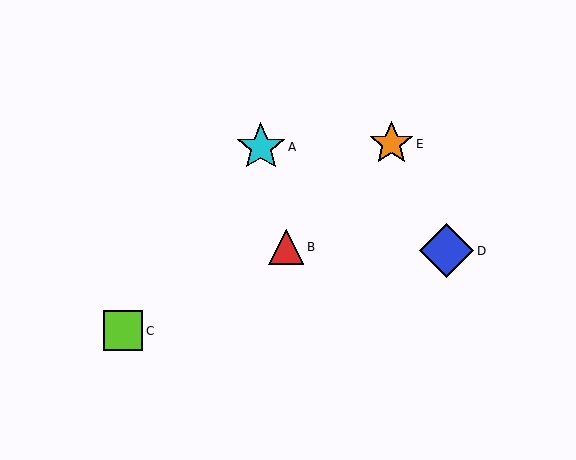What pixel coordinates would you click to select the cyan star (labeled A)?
Click at (261, 147) to select the cyan star A.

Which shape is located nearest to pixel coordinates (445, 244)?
The blue diamond (labeled D) at (447, 251) is nearest to that location.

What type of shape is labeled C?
Shape C is a lime square.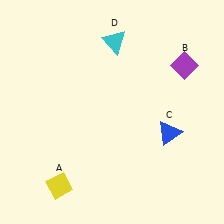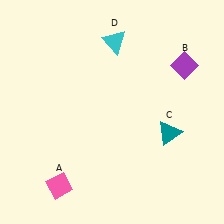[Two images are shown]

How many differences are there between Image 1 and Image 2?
There are 2 differences between the two images.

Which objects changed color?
A changed from yellow to pink. C changed from blue to teal.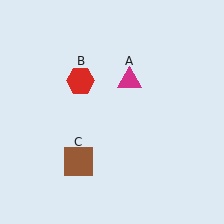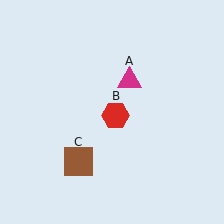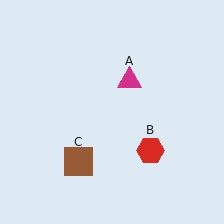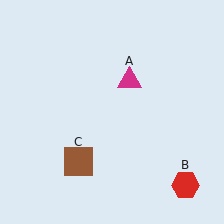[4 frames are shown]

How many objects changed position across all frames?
1 object changed position: red hexagon (object B).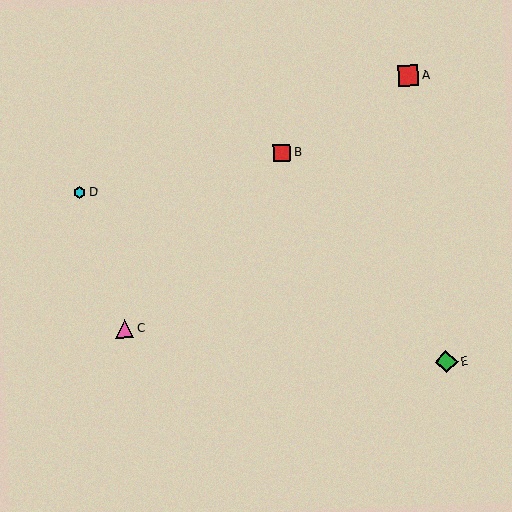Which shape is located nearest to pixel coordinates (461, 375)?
The green diamond (labeled E) at (446, 362) is nearest to that location.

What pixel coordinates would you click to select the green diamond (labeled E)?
Click at (446, 362) to select the green diamond E.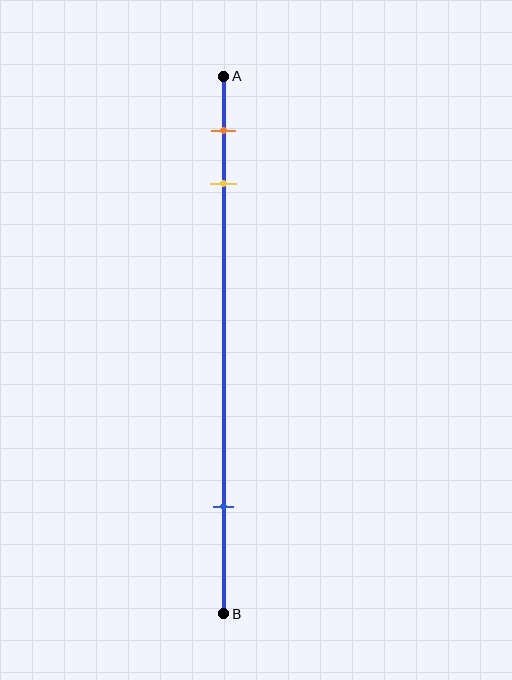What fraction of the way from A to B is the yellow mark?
The yellow mark is approximately 20% (0.2) of the way from A to B.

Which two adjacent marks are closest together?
The orange and yellow marks are the closest adjacent pair.